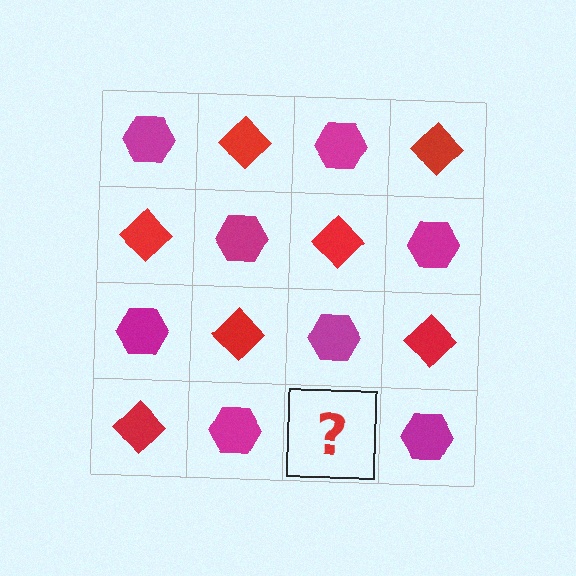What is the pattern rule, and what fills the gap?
The rule is that it alternates magenta hexagon and red diamond in a checkerboard pattern. The gap should be filled with a red diamond.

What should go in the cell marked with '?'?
The missing cell should contain a red diamond.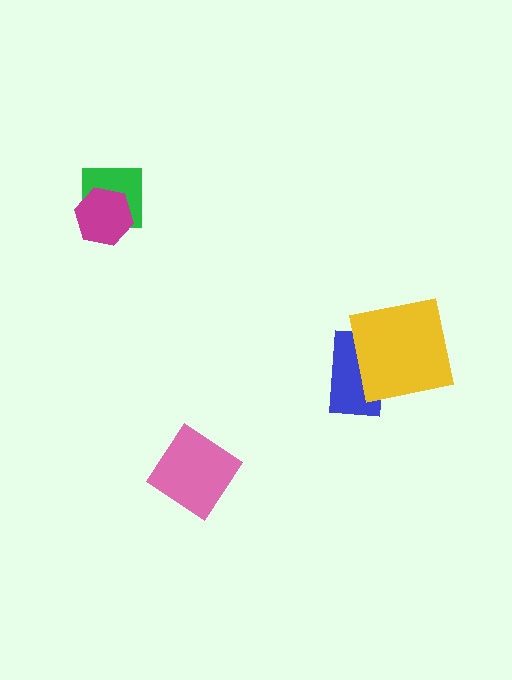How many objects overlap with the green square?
1 object overlaps with the green square.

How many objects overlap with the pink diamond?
0 objects overlap with the pink diamond.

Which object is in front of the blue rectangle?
The yellow square is in front of the blue rectangle.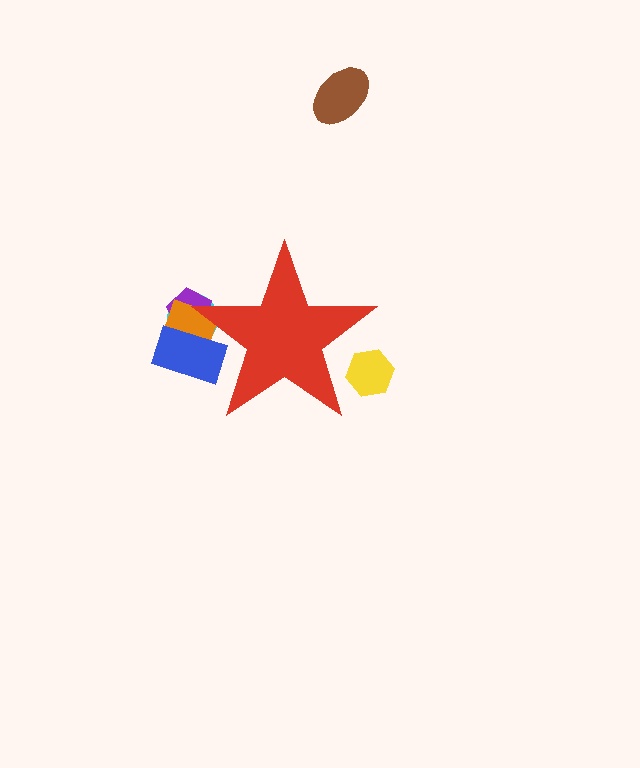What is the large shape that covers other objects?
A red star.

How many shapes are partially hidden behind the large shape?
5 shapes are partially hidden.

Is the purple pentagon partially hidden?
Yes, the purple pentagon is partially hidden behind the red star.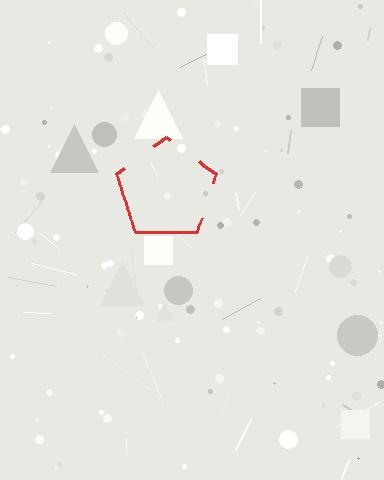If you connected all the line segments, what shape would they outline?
They would outline a pentagon.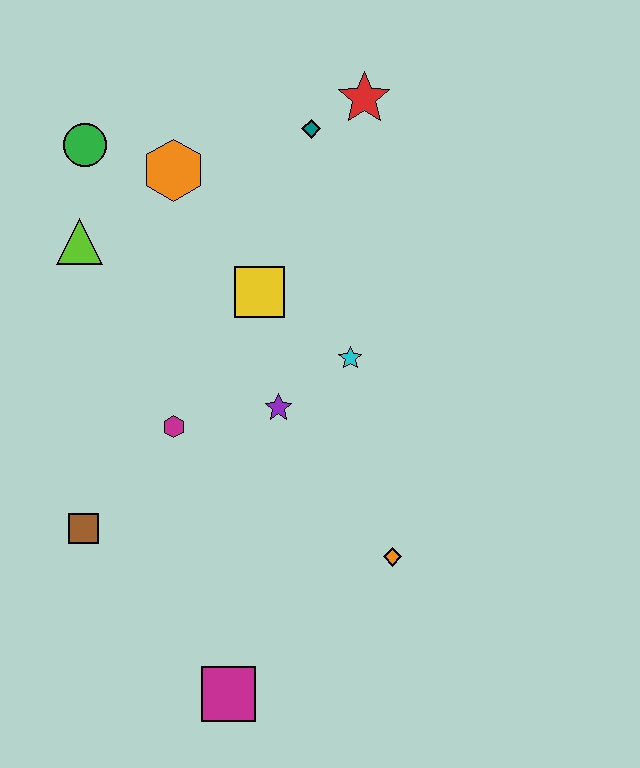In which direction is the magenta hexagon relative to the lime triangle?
The magenta hexagon is below the lime triangle.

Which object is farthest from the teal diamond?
The magenta square is farthest from the teal diamond.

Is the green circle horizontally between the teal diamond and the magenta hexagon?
No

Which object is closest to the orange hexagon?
The green circle is closest to the orange hexagon.